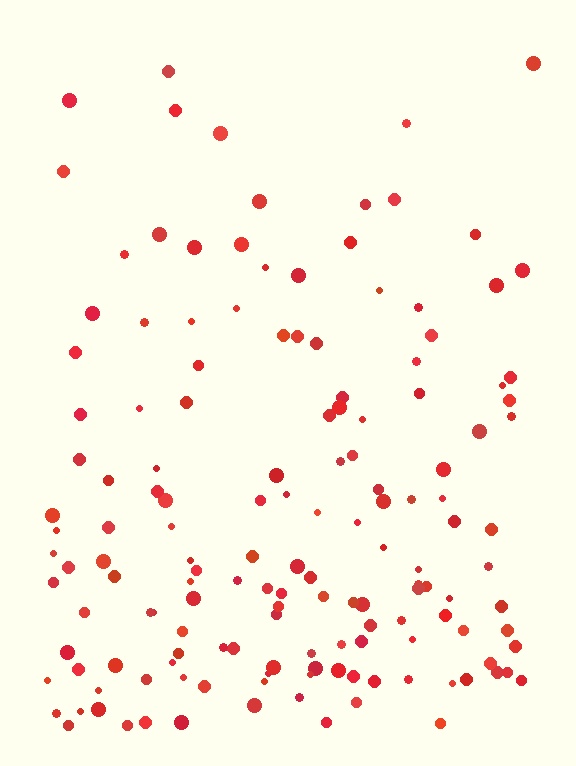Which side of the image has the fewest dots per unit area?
The top.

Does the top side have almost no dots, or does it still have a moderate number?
Still a moderate number, just noticeably fewer than the bottom.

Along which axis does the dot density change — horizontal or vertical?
Vertical.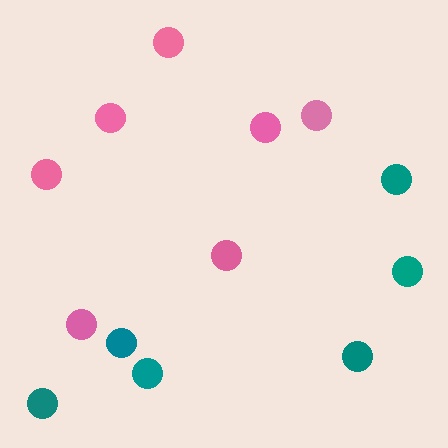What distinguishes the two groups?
There are 2 groups: one group of pink circles (7) and one group of teal circles (6).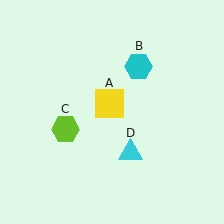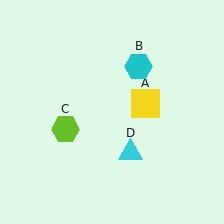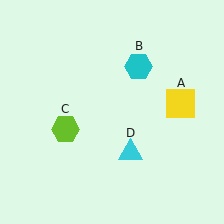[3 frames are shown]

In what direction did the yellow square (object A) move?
The yellow square (object A) moved right.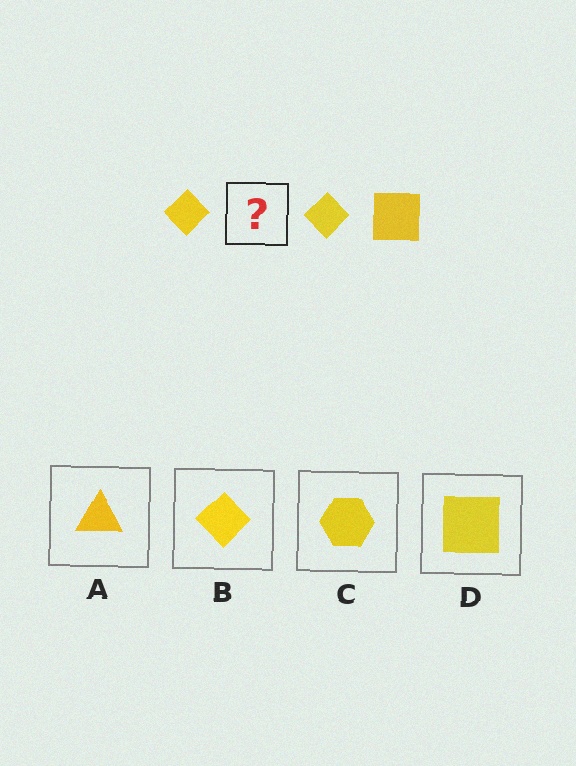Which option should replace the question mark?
Option D.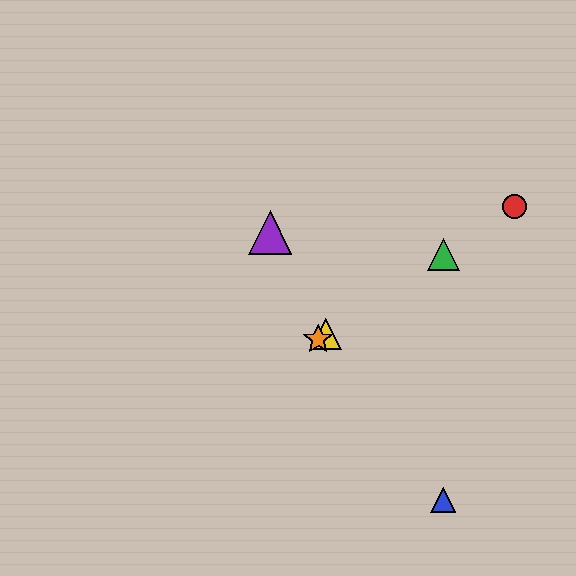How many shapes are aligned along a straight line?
4 shapes (the red circle, the green triangle, the yellow triangle, the orange star) are aligned along a straight line.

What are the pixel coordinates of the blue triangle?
The blue triangle is at (443, 500).